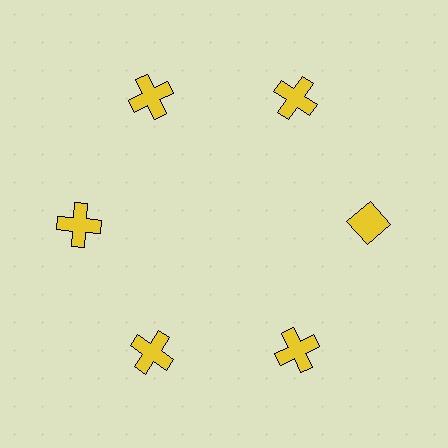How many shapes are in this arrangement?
There are 6 shapes arranged in a ring pattern.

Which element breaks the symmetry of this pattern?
The yellow diamond at roughly the 3 o'clock position breaks the symmetry. All other shapes are yellow crosses.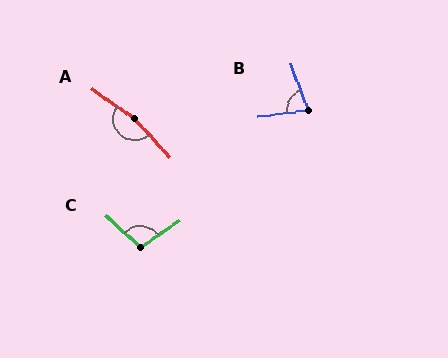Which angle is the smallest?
B, at approximately 76 degrees.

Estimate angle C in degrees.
Approximately 103 degrees.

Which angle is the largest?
A, at approximately 168 degrees.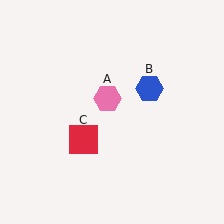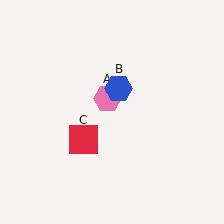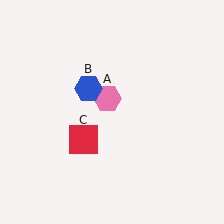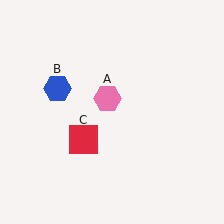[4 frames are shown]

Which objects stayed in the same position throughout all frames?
Pink hexagon (object A) and red square (object C) remained stationary.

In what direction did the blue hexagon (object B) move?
The blue hexagon (object B) moved left.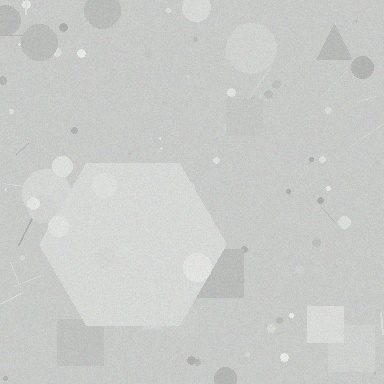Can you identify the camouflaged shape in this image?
The camouflaged shape is a hexagon.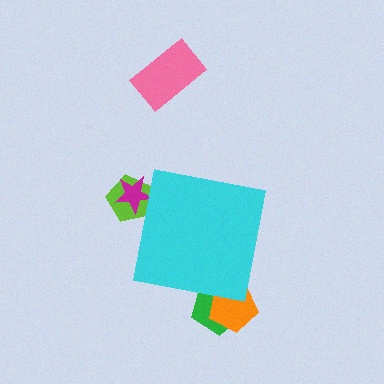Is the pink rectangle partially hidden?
No, the pink rectangle is fully visible.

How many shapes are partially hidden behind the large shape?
4 shapes are partially hidden.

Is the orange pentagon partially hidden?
Yes, the orange pentagon is partially hidden behind the cyan square.